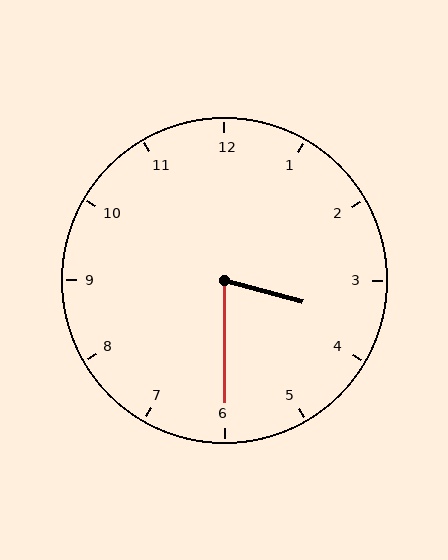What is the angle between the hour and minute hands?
Approximately 75 degrees.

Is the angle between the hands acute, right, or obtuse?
It is acute.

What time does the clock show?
3:30.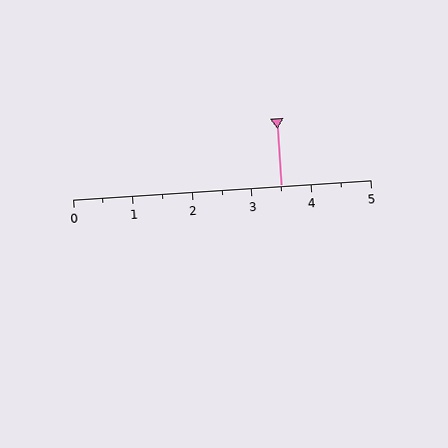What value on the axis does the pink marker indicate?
The marker indicates approximately 3.5.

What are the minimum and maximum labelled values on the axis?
The axis runs from 0 to 5.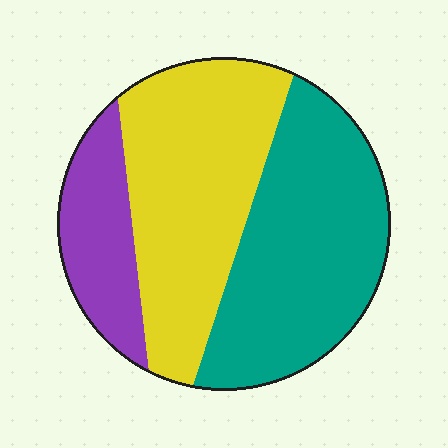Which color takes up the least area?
Purple, at roughly 15%.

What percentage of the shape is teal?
Teal covers roughly 40% of the shape.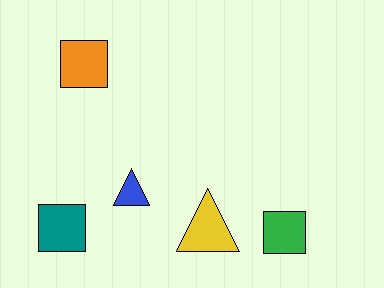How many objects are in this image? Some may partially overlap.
There are 5 objects.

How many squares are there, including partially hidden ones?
There are 3 squares.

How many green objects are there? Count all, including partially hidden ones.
There is 1 green object.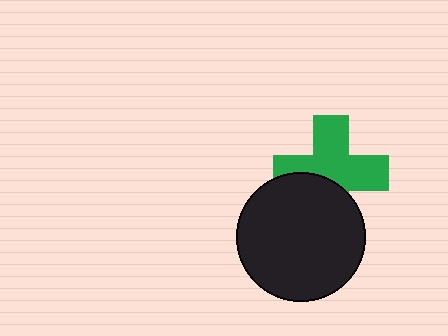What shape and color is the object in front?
The object in front is a black circle.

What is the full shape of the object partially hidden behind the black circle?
The partially hidden object is a green cross.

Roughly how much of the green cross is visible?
About half of it is visible (roughly 64%).